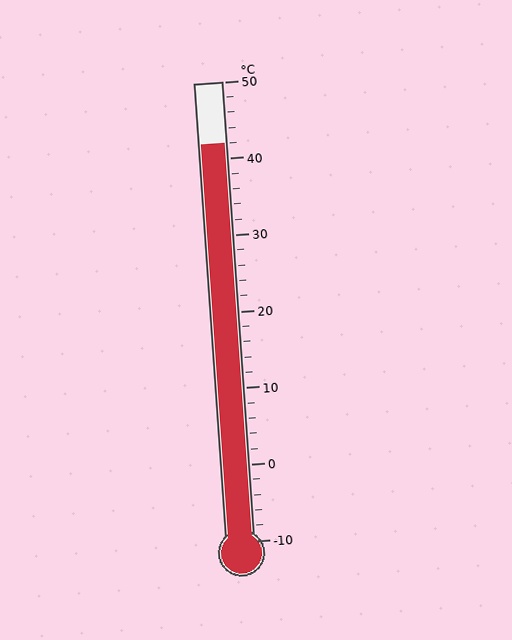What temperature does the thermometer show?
The thermometer shows approximately 42°C.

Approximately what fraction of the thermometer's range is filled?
The thermometer is filled to approximately 85% of its range.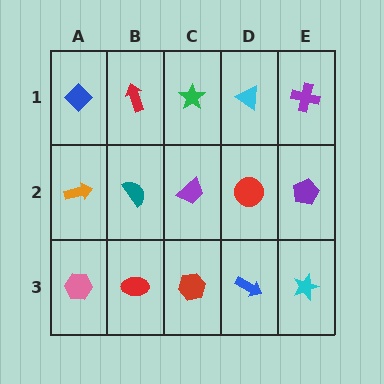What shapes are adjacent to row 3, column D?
A red circle (row 2, column D), a red hexagon (row 3, column C), a cyan star (row 3, column E).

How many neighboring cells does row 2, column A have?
3.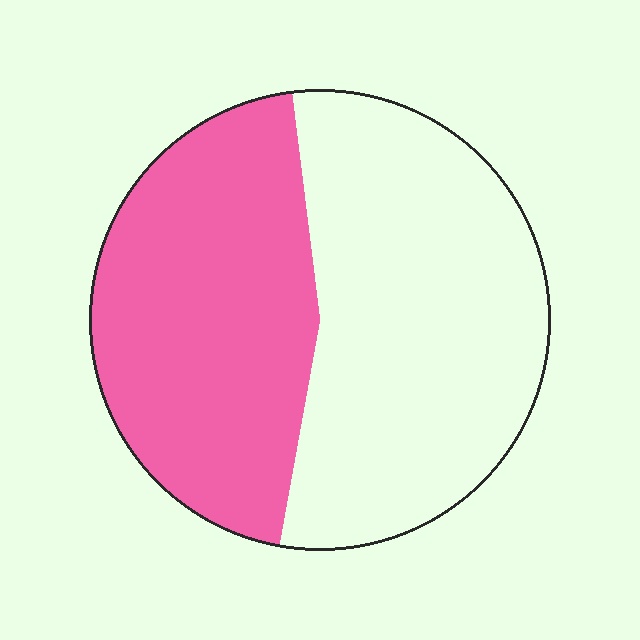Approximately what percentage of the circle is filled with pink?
Approximately 45%.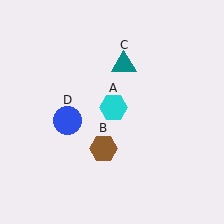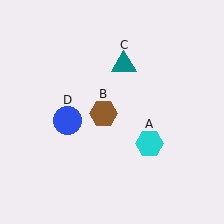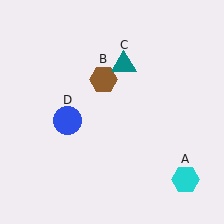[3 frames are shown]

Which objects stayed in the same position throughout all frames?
Teal triangle (object C) and blue circle (object D) remained stationary.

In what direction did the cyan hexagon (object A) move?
The cyan hexagon (object A) moved down and to the right.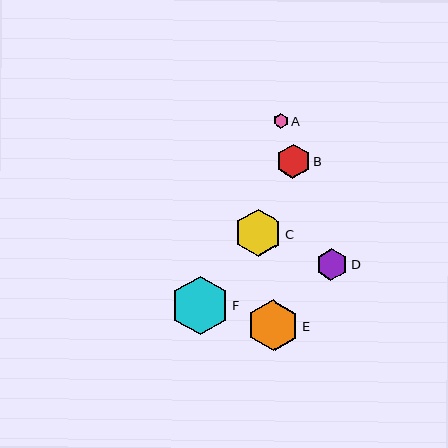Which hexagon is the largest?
Hexagon F is the largest with a size of approximately 58 pixels.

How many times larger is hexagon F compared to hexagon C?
Hexagon F is approximately 1.2 times the size of hexagon C.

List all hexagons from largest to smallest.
From largest to smallest: F, E, C, B, D, A.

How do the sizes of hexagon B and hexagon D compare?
Hexagon B and hexagon D are approximately the same size.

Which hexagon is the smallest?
Hexagon A is the smallest with a size of approximately 15 pixels.